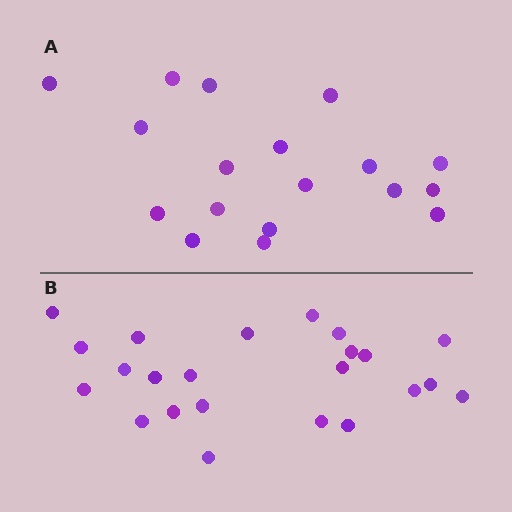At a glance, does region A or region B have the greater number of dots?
Region B (the bottom region) has more dots.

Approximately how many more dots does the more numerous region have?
Region B has about 5 more dots than region A.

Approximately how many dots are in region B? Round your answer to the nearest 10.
About 20 dots. (The exact count is 23, which rounds to 20.)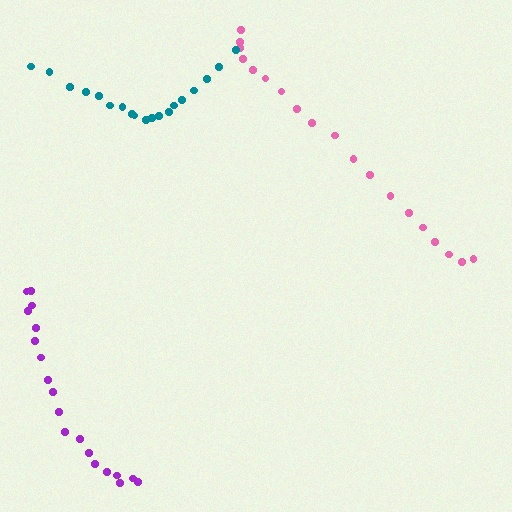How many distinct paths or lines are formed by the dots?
There are 3 distinct paths.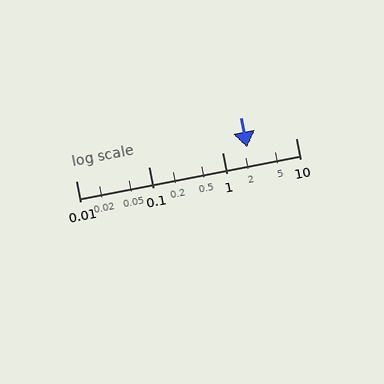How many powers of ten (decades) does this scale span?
The scale spans 3 decades, from 0.01 to 10.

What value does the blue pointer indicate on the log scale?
The pointer indicates approximately 2.2.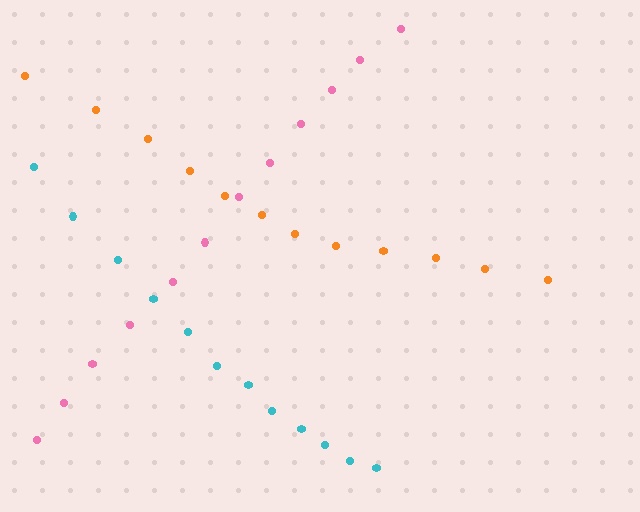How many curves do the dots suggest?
There are 3 distinct paths.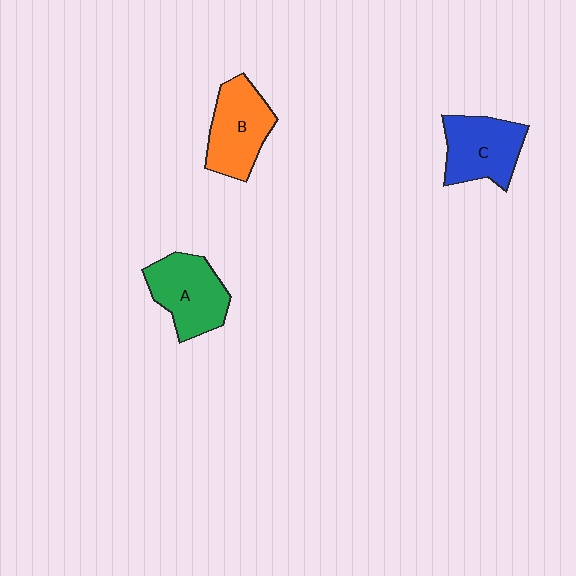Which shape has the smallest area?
Shape C (blue).